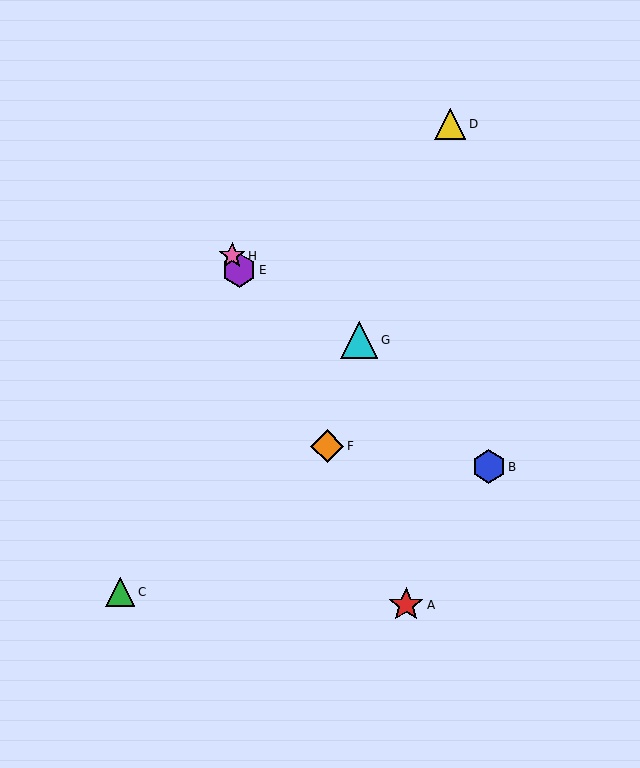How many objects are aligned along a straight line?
4 objects (A, E, F, H) are aligned along a straight line.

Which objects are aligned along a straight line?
Objects A, E, F, H are aligned along a straight line.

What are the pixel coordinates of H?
Object H is at (232, 256).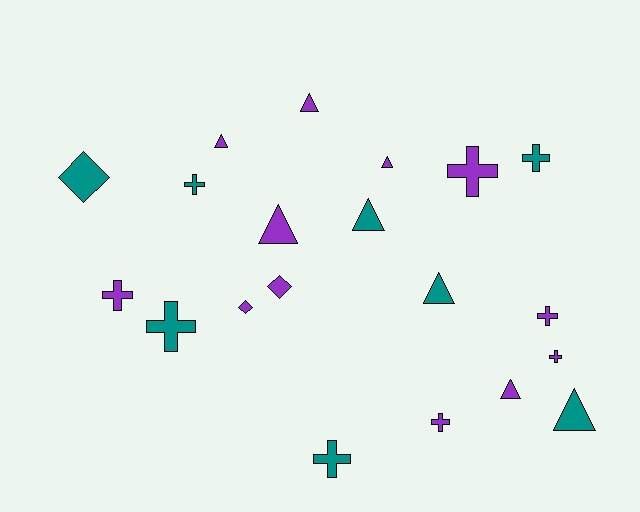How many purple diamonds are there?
There are 2 purple diamonds.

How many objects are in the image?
There are 20 objects.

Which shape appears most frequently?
Cross, with 9 objects.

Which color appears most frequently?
Purple, with 12 objects.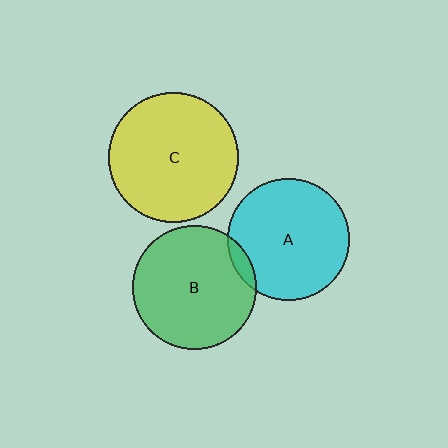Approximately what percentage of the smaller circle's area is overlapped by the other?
Approximately 5%.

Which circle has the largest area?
Circle C (yellow).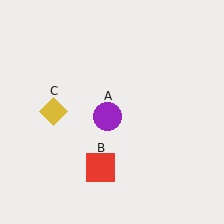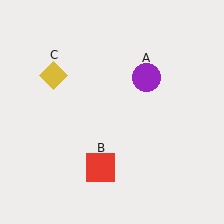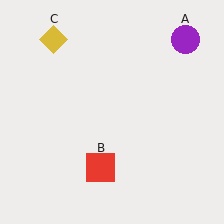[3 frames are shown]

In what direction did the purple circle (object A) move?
The purple circle (object A) moved up and to the right.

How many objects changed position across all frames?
2 objects changed position: purple circle (object A), yellow diamond (object C).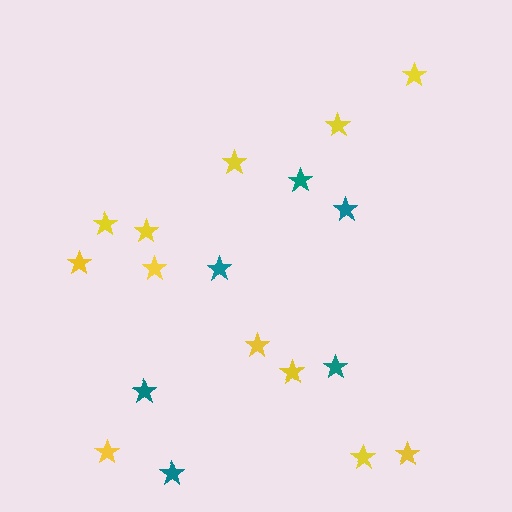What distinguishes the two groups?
There are 2 groups: one group of yellow stars (12) and one group of teal stars (6).